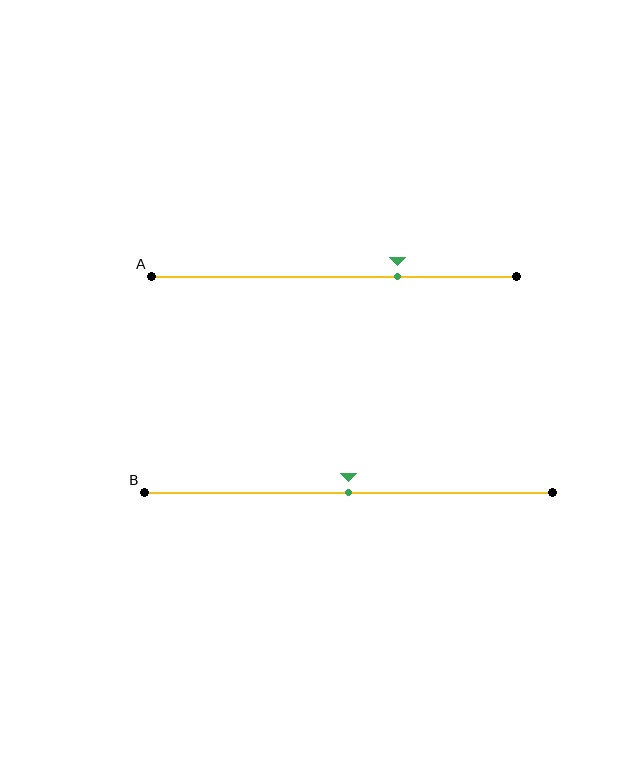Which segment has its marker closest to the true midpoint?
Segment B has its marker closest to the true midpoint.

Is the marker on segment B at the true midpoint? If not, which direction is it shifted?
Yes, the marker on segment B is at the true midpoint.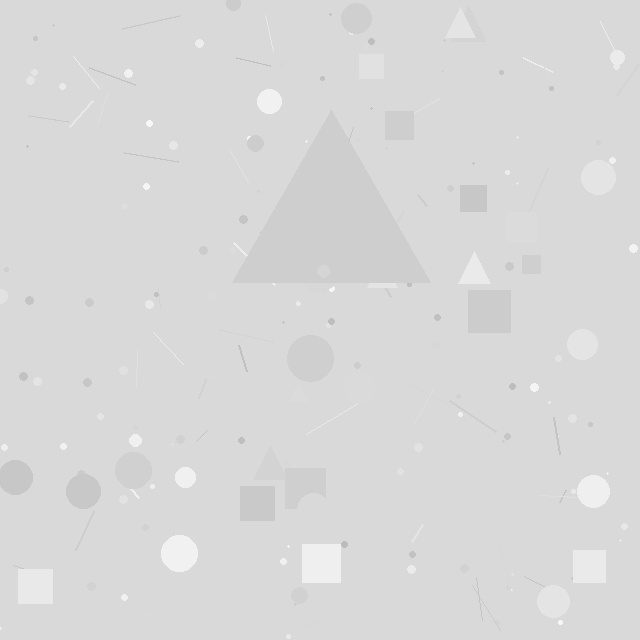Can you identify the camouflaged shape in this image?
The camouflaged shape is a triangle.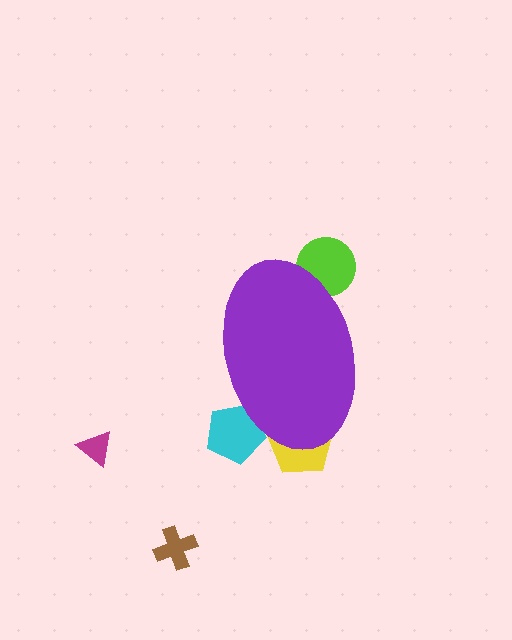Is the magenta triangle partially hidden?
No, the magenta triangle is fully visible.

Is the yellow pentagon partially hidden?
Yes, the yellow pentagon is partially hidden behind the purple ellipse.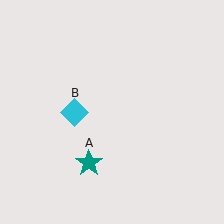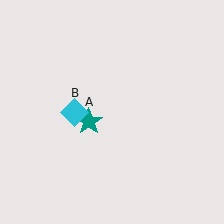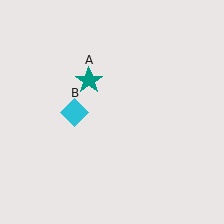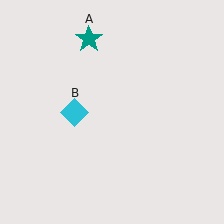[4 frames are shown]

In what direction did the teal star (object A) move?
The teal star (object A) moved up.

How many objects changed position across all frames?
1 object changed position: teal star (object A).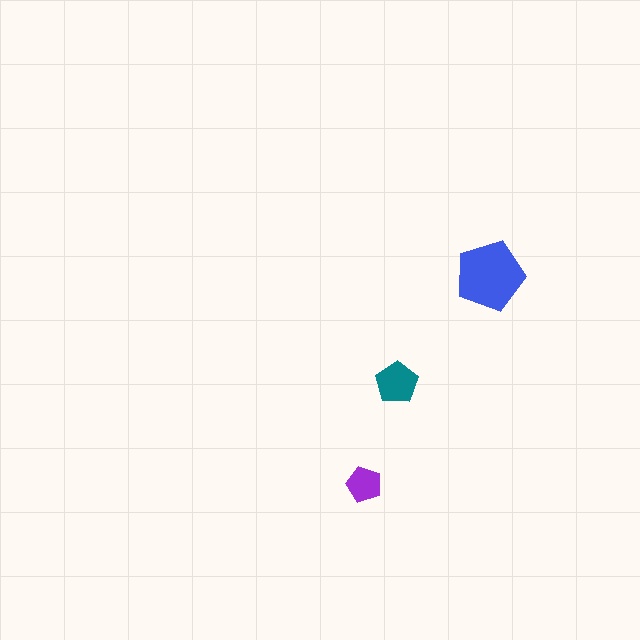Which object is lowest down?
The purple pentagon is bottommost.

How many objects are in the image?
There are 3 objects in the image.